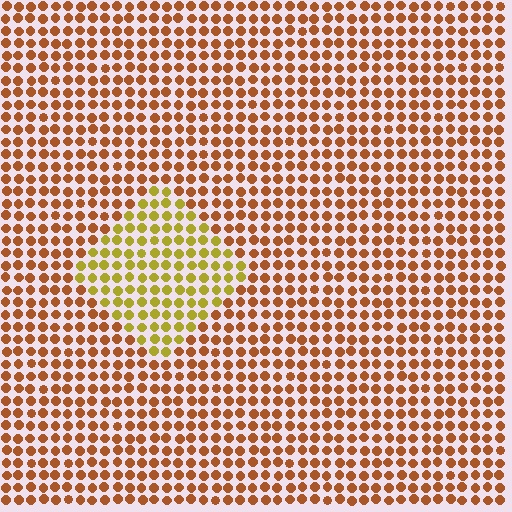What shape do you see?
I see a diamond.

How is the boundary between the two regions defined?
The boundary is defined purely by a slight shift in hue (about 38 degrees). Spacing, size, and orientation are identical on both sides.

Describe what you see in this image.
The image is filled with small brown elements in a uniform arrangement. A diamond-shaped region is visible where the elements are tinted to a slightly different hue, forming a subtle color boundary.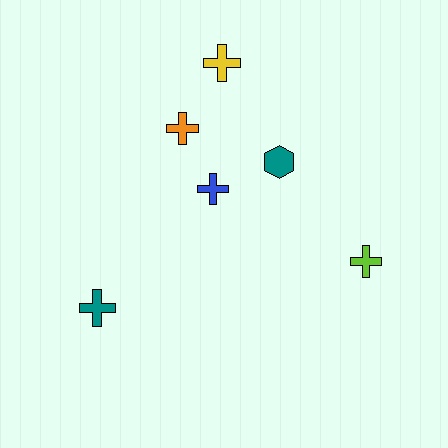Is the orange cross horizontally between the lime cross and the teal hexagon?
No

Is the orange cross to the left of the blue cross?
Yes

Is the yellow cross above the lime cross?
Yes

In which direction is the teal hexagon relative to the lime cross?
The teal hexagon is above the lime cross.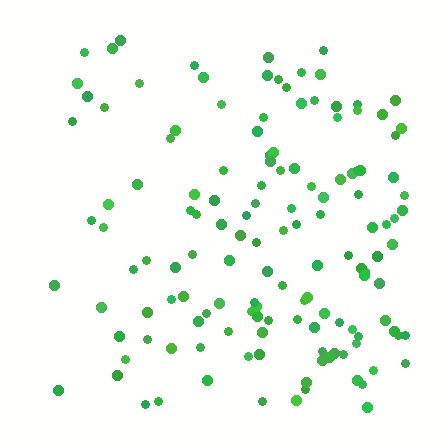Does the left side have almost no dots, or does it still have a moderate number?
Still a moderate number, just noticeably fewer than the right.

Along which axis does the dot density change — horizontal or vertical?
Horizontal.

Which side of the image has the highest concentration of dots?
The right.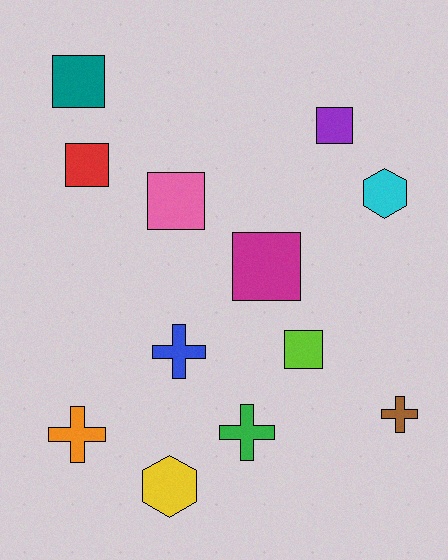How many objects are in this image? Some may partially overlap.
There are 12 objects.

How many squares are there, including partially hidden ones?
There are 6 squares.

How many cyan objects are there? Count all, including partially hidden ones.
There is 1 cyan object.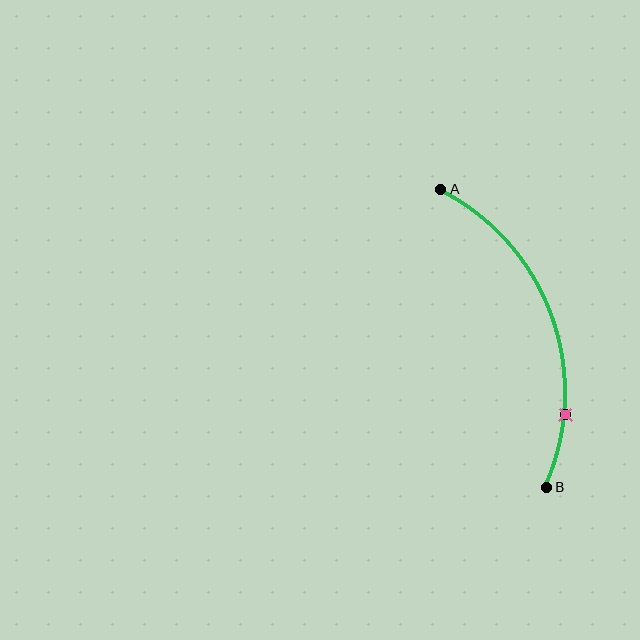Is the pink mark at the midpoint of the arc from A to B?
No. The pink mark lies on the arc but is closer to endpoint B. The arc midpoint would be at the point on the curve equidistant along the arc from both A and B.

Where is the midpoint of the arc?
The arc midpoint is the point on the curve farthest from the straight line joining A and B. It sits to the right of that line.